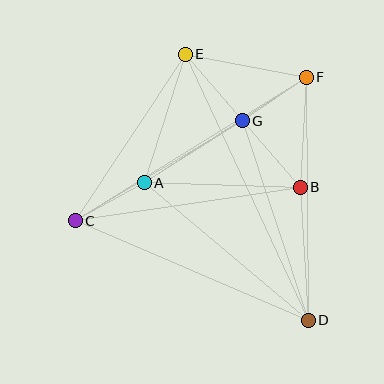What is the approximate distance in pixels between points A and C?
The distance between A and C is approximately 79 pixels.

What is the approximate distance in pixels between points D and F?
The distance between D and F is approximately 243 pixels.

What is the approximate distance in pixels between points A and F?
The distance between A and F is approximately 193 pixels.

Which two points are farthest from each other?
Points D and E are farthest from each other.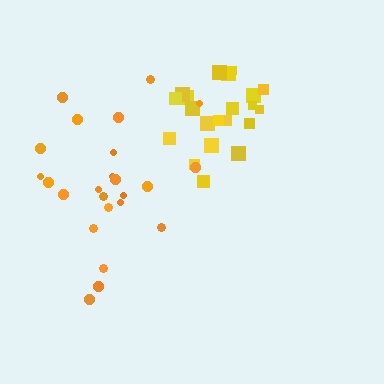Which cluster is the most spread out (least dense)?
Orange.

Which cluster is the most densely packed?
Yellow.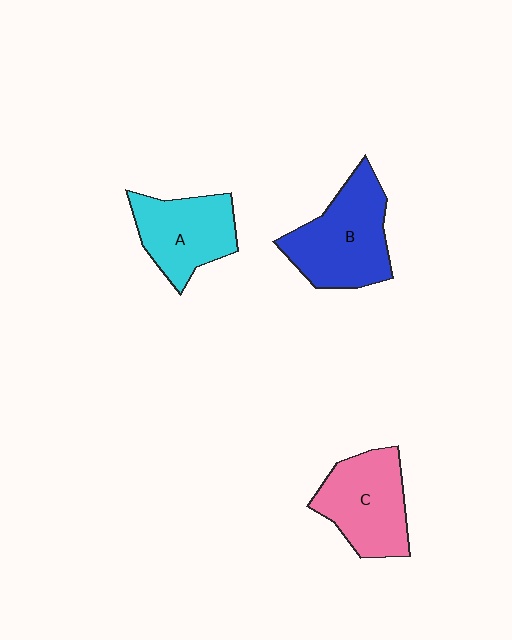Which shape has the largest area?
Shape B (blue).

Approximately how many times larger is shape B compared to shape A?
Approximately 1.2 times.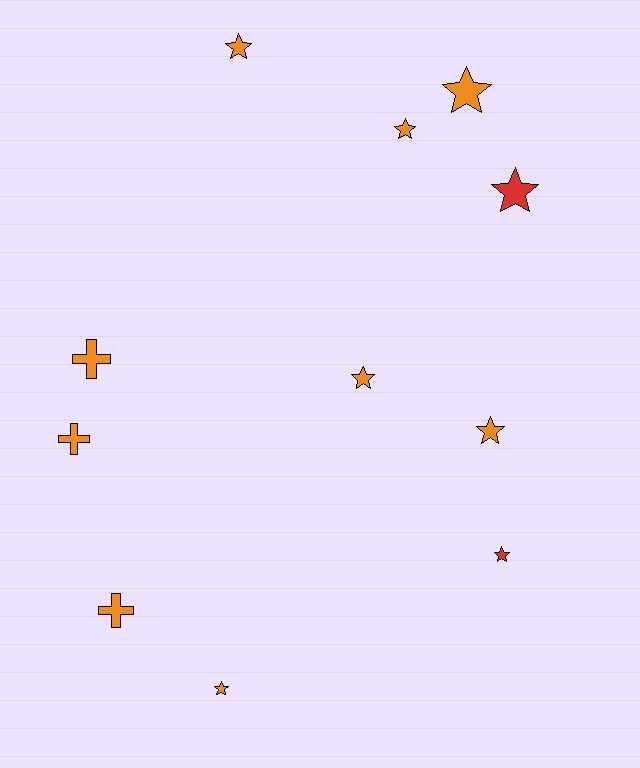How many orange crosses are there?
There are 3 orange crosses.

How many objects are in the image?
There are 11 objects.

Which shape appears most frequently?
Star, with 8 objects.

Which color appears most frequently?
Orange, with 9 objects.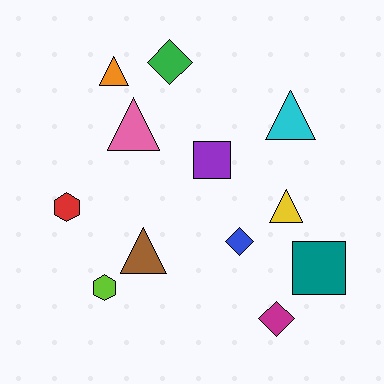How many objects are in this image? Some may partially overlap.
There are 12 objects.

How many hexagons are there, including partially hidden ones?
There are 2 hexagons.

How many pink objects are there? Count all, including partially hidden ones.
There is 1 pink object.